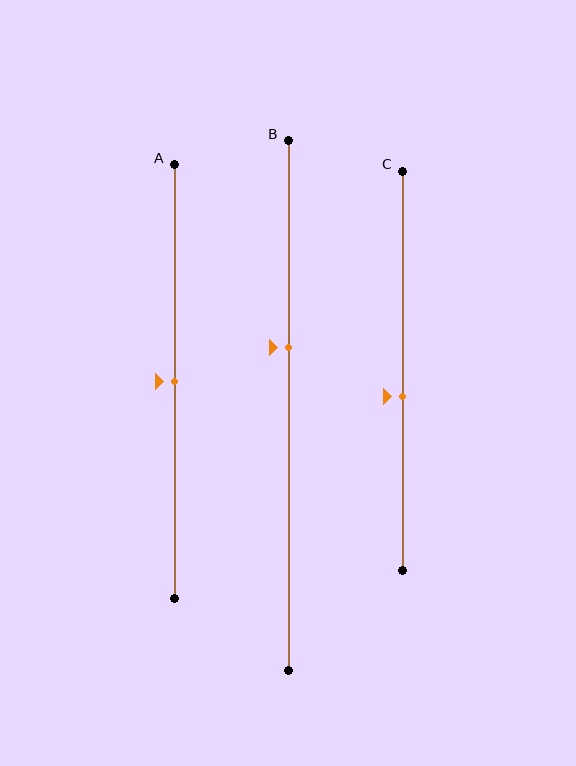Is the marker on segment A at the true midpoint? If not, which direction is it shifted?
Yes, the marker on segment A is at the true midpoint.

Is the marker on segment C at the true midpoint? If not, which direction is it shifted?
No, the marker on segment C is shifted downward by about 7% of the segment length.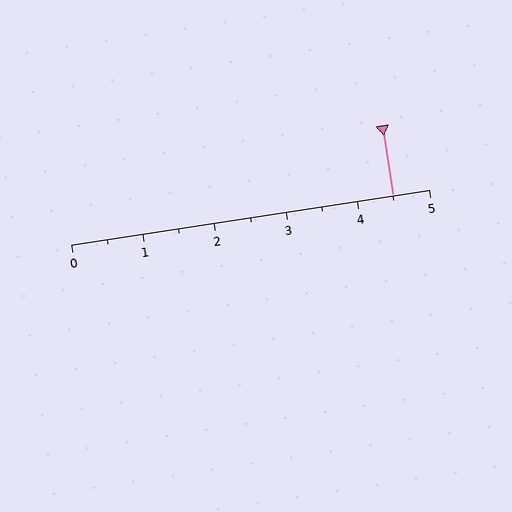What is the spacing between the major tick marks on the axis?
The major ticks are spaced 1 apart.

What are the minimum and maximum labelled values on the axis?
The axis runs from 0 to 5.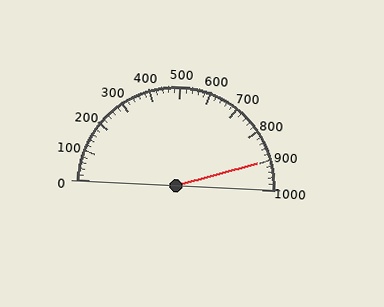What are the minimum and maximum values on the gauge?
The gauge ranges from 0 to 1000.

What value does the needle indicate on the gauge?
The needle indicates approximately 900.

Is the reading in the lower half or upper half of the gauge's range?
The reading is in the upper half of the range (0 to 1000).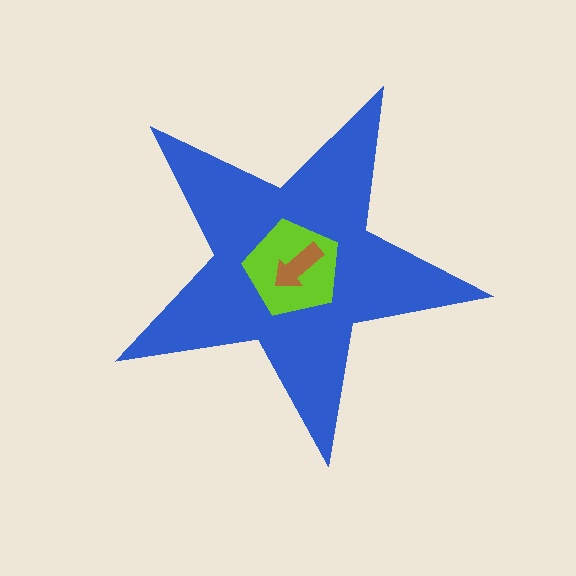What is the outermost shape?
The blue star.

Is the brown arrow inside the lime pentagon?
Yes.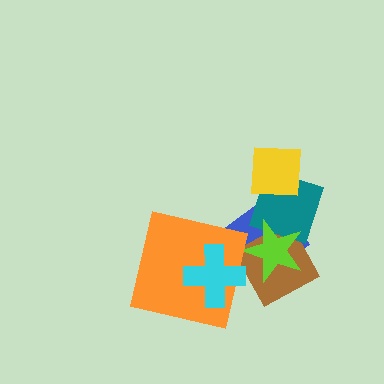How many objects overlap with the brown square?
3 objects overlap with the brown square.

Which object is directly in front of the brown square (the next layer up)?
The teal diamond is directly in front of the brown square.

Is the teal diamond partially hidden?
Yes, it is partially covered by another shape.